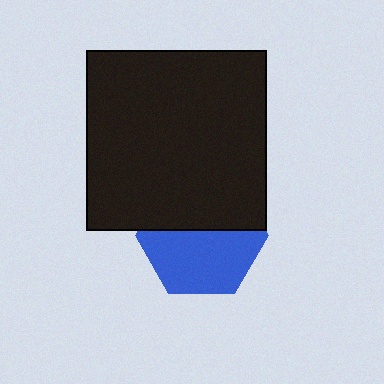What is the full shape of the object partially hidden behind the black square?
The partially hidden object is a blue hexagon.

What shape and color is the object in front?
The object in front is a black square.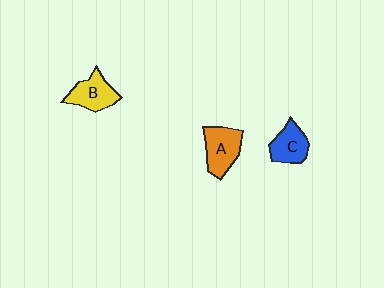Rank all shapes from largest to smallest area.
From largest to smallest: A (orange), B (yellow), C (blue).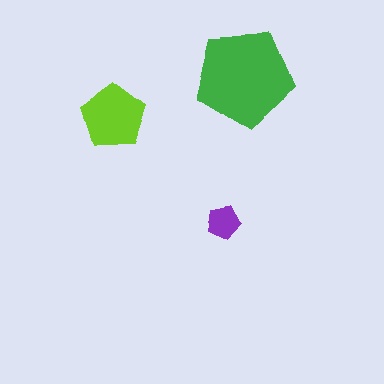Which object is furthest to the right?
The green pentagon is rightmost.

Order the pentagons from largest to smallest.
the green one, the lime one, the purple one.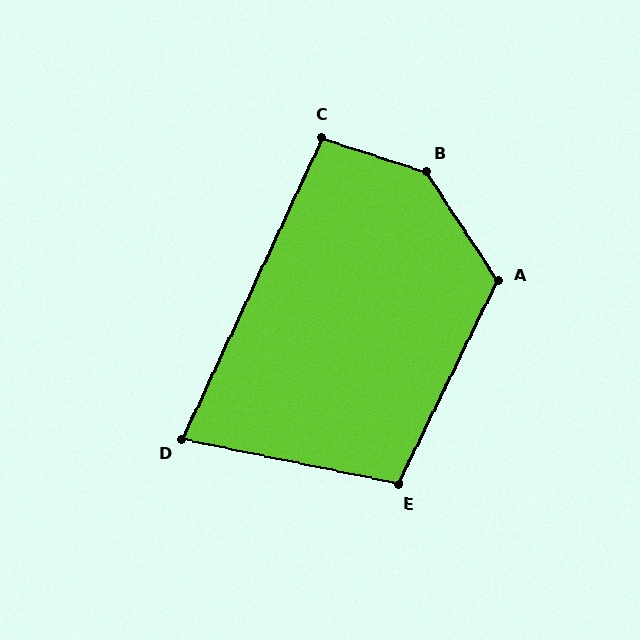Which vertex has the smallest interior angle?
D, at approximately 77 degrees.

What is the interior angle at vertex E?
Approximately 104 degrees (obtuse).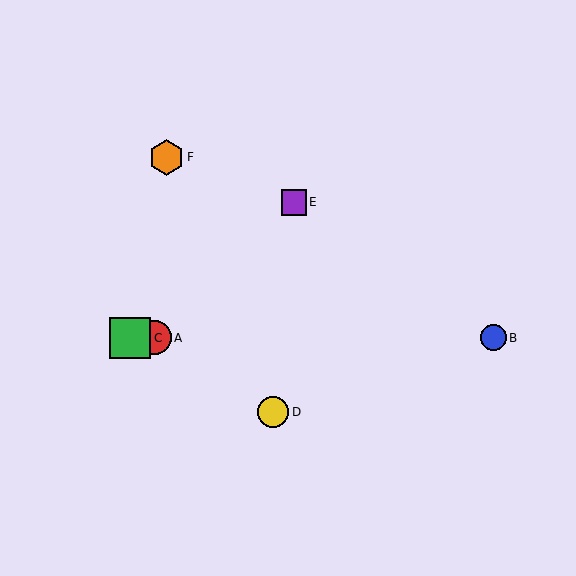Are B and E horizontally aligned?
No, B is at y≈338 and E is at y≈203.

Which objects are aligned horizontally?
Objects A, B, C are aligned horizontally.